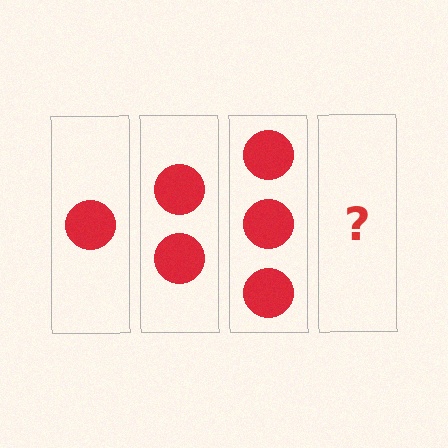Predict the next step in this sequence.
The next step is 4 circles.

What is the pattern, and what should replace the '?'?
The pattern is that each step adds one more circle. The '?' should be 4 circles.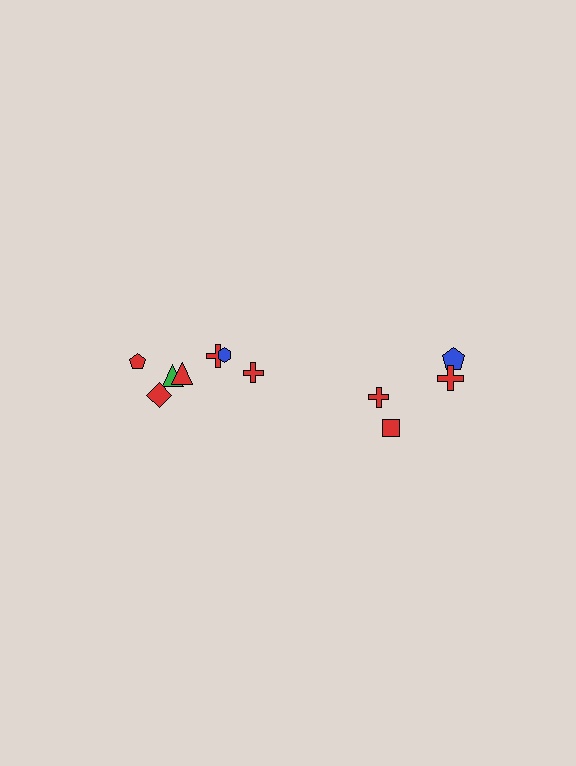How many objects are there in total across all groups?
There are 11 objects.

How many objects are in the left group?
There are 7 objects.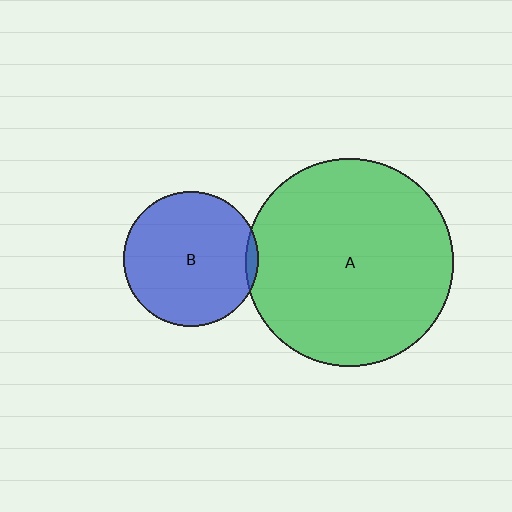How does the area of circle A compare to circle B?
Approximately 2.4 times.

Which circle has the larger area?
Circle A (green).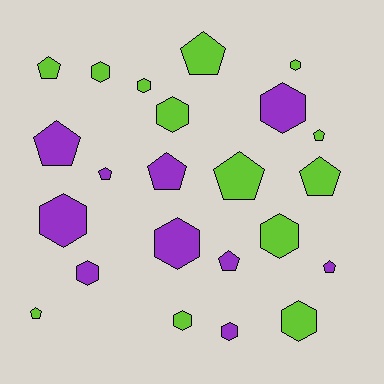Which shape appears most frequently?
Hexagon, with 12 objects.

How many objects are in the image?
There are 23 objects.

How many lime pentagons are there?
There are 6 lime pentagons.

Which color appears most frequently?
Lime, with 13 objects.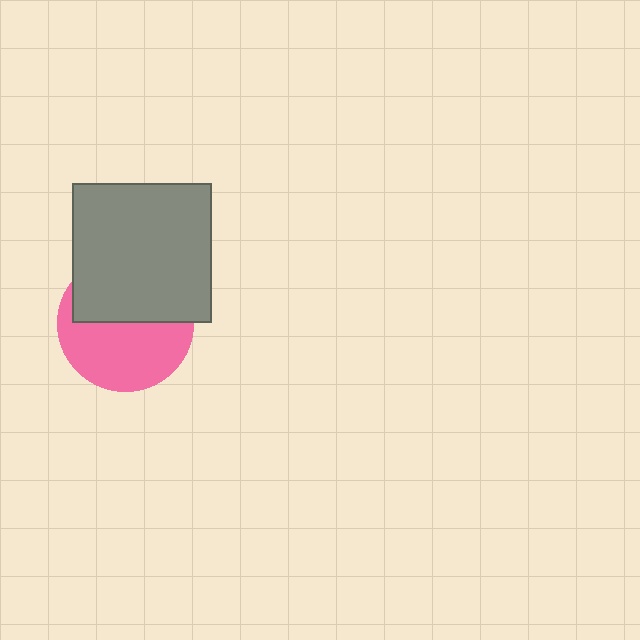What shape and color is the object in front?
The object in front is a gray square.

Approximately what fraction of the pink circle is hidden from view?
Roughly 47% of the pink circle is hidden behind the gray square.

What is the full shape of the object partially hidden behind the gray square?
The partially hidden object is a pink circle.